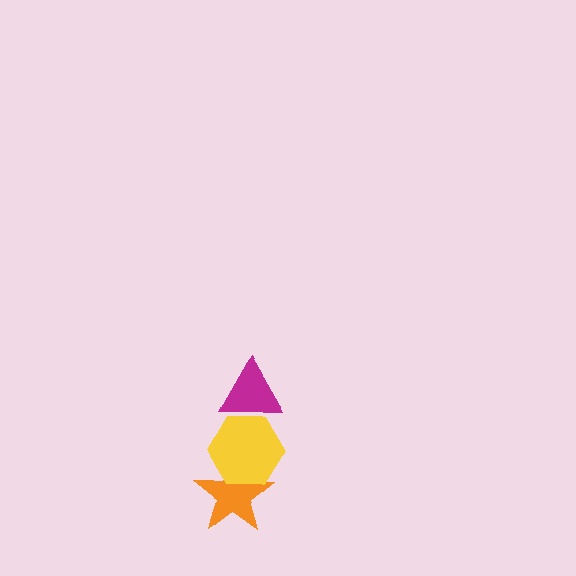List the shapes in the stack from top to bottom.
From top to bottom: the magenta triangle, the yellow hexagon, the orange star.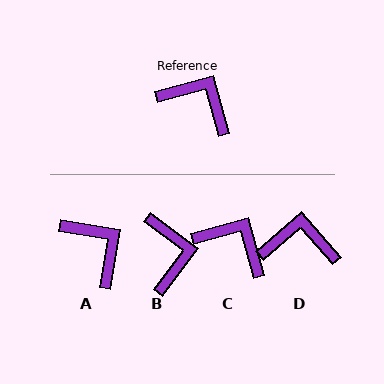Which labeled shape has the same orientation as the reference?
C.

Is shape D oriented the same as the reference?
No, it is off by about 26 degrees.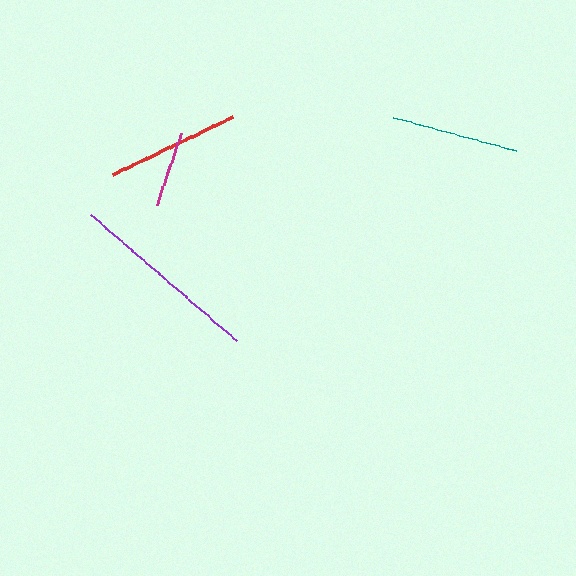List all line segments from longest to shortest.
From longest to shortest: purple, red, teal, magenta.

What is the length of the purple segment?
The purple segment is approximately 192 pixels long.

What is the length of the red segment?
The red segment is approximately 133 pixels long.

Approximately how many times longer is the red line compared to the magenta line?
The red line is approximately 1.7 times the length of the magenta line.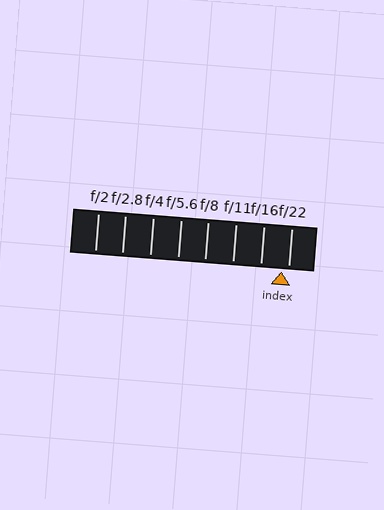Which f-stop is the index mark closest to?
The index mark is closest to f/22.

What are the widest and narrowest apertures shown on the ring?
The widest aperture shown is f/2 and the narrowest is f/22.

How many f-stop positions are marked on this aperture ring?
There are 8 f-stop positions marked.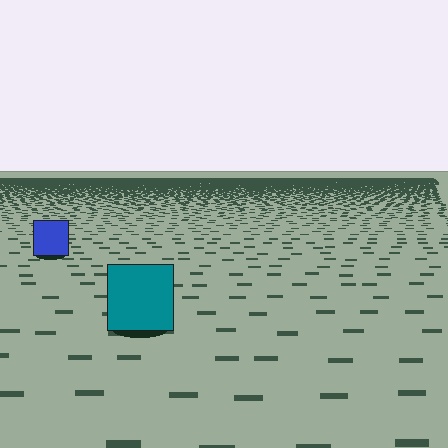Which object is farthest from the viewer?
The blue square is farthest from the viewer. It appears smaller and the ground texture around it is denser.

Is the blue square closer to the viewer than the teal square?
No. The teal square is closer — you can tell from the texture gradient: the ground texture is coarser near it.